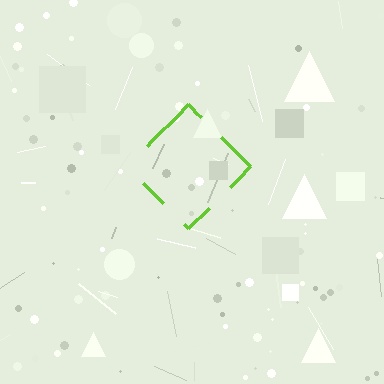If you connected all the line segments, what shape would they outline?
They would outline a diamond.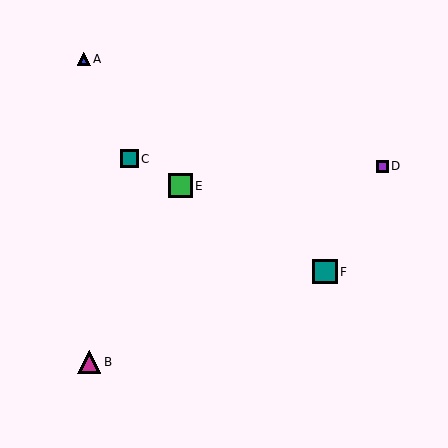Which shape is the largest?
The teal square (labeled F) is the largest.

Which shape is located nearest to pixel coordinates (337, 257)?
The teal square (labeled F) at (325, 272) is nearest to that location.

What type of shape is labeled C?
Shape C is a teal square.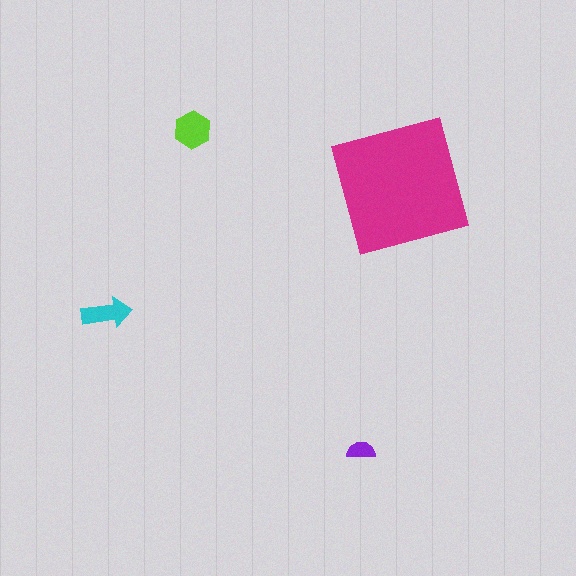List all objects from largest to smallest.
The magenta square, the lime hexagon, the cyan arrow, the purple semicircle.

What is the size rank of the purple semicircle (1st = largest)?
4th.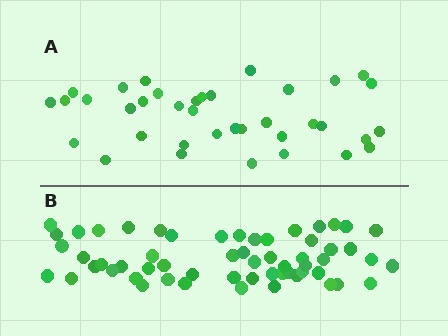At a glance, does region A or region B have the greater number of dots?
Region B (the bottom region) has more dots.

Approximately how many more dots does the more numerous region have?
Region B has approximately 20 more dots than region A.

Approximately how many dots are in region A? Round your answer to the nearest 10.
About 40 dots. (The exact count is 37, which rounds to 40.)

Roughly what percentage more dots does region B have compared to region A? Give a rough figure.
About 55% more.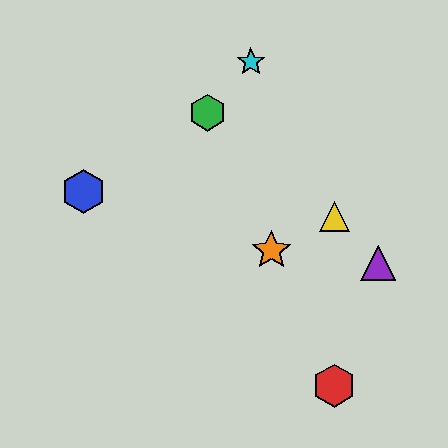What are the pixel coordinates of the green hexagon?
The green hexagon is at (208, 113).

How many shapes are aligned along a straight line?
3 shapes (the red hexagon, the green hexagon, the orange star) are aligned along a straight line.